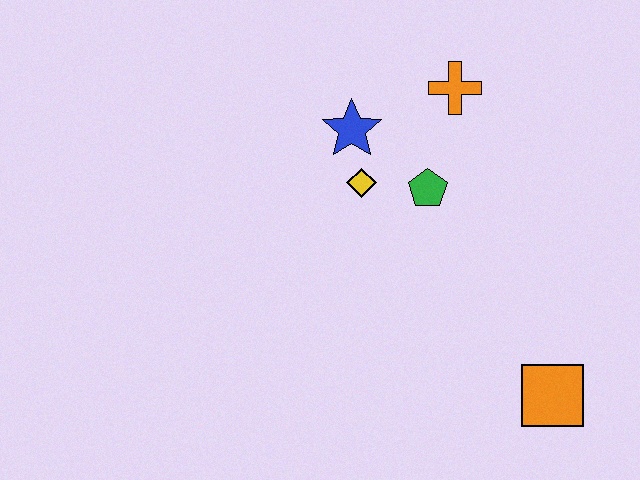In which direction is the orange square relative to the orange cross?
The orange square is below the orange cross.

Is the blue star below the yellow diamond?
No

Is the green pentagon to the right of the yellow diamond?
Yes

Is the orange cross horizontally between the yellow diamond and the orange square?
Yes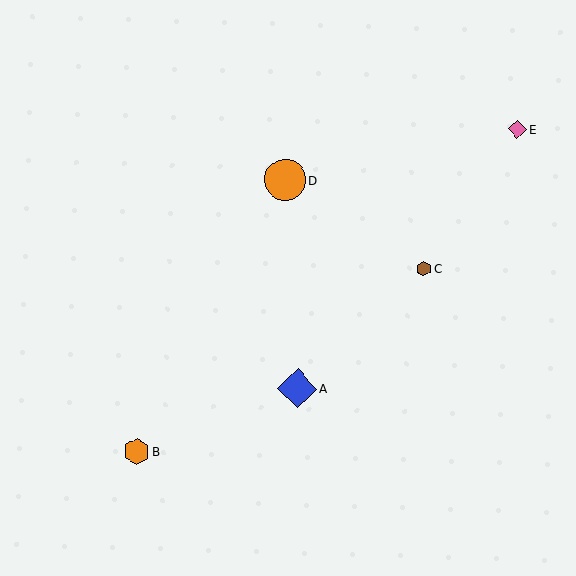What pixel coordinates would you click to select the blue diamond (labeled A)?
Click at (297, 388) to select the blue diamond A.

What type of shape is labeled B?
Shape B is an orange hexagon.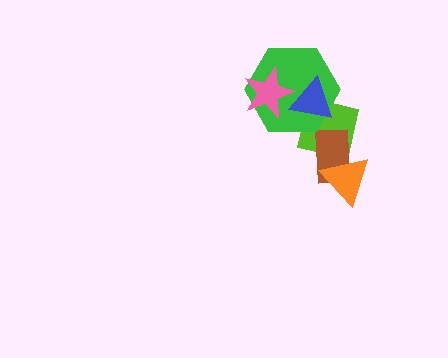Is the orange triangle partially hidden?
No, no other shape covers it.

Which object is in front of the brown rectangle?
The orange triangle is in front of the brown rectangle.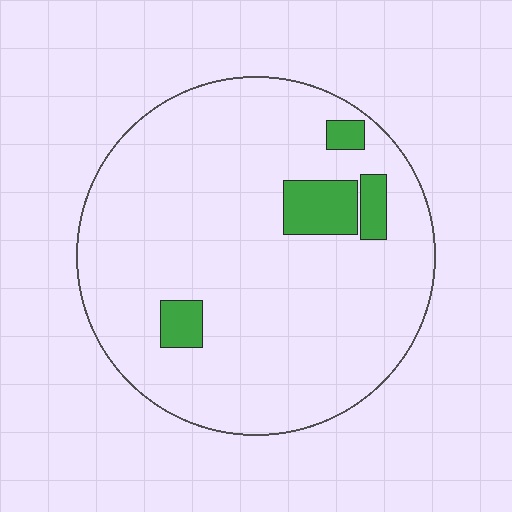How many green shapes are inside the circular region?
4.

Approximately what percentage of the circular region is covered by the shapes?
Approximately 10%.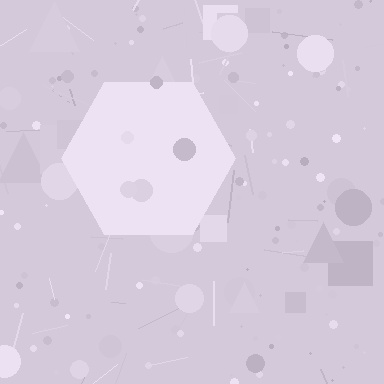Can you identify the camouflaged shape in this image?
The camouflaged shape is a hexagon.